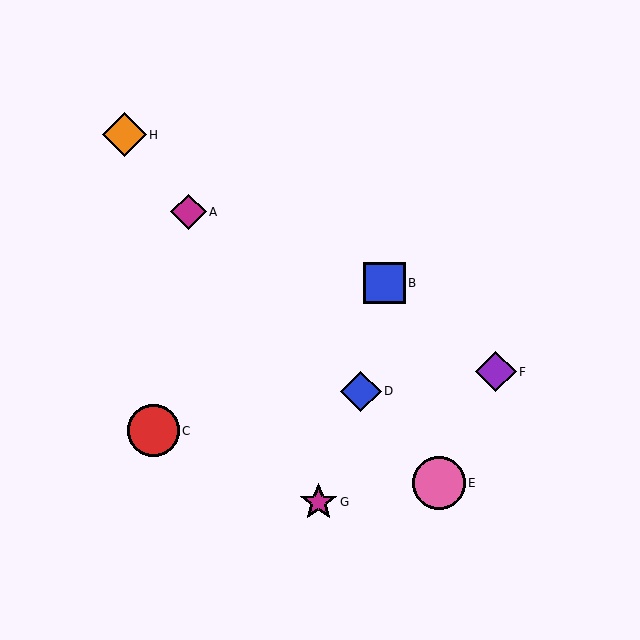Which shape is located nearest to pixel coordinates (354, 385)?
The blue diamond (labeled D) at (361, 391) is nearest to that location.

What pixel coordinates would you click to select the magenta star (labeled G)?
Click at (318, 502) to select the magenta star G.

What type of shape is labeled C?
Shape C is a red circle.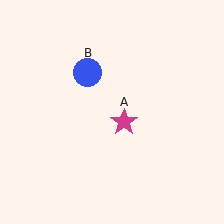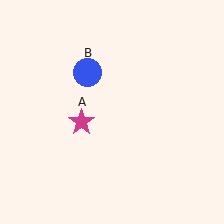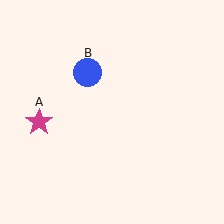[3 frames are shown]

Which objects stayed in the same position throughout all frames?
Blue circle (object B) remained stationary.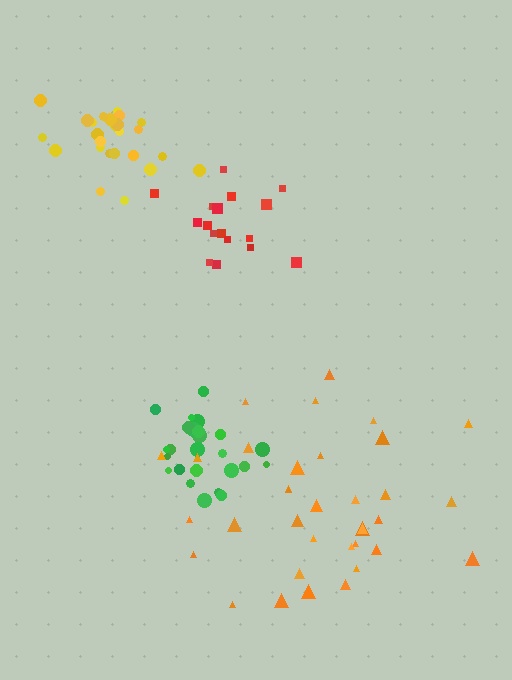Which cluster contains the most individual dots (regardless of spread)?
Orange (35).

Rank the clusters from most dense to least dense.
yellow, red, green, orange.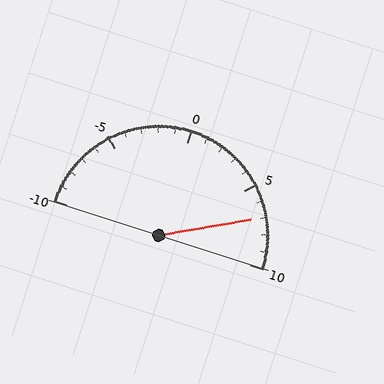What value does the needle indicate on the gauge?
The needle indicates approximately 7.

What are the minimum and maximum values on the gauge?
The gauge ranges from -10 to 10.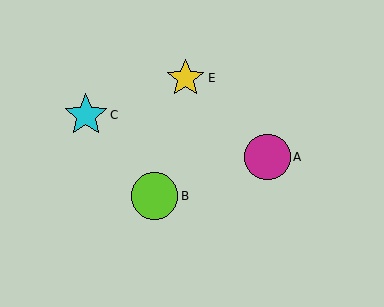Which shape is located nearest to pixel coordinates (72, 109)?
The cyan star (labeled C) at (86, 115) is nearest to that location.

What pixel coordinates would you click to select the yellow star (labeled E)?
Click at (186, 78) to select the yellow star E.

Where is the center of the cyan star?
The center of the cyan star is at (86, 115).